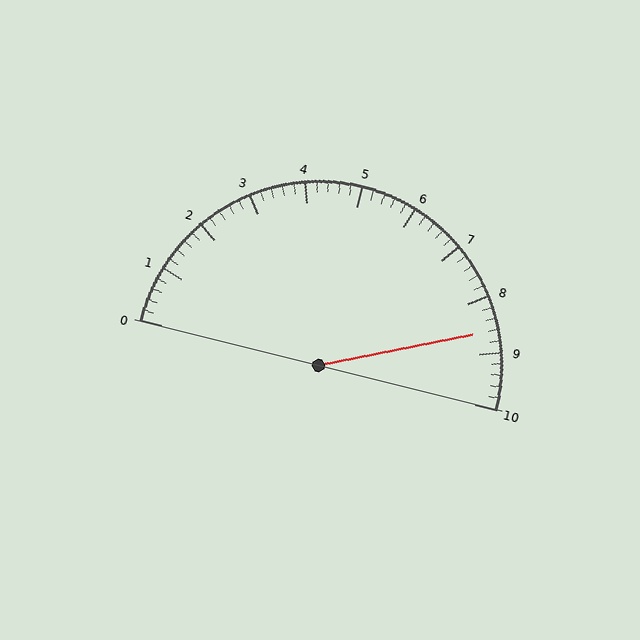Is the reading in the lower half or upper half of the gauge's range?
The reading is in the upper half of the range (0 to 10).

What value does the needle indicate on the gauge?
The needle indicates approximately 8.6.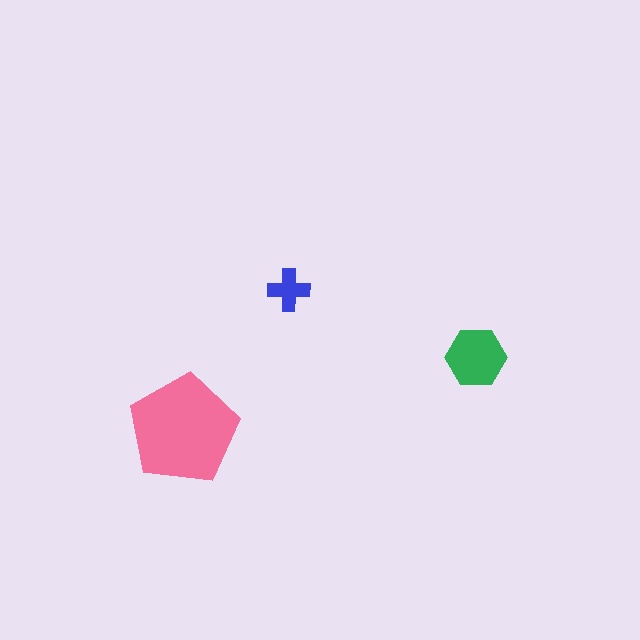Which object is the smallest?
The blue cross.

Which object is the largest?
The pink pentagon.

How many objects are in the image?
There are 3 objects in the image.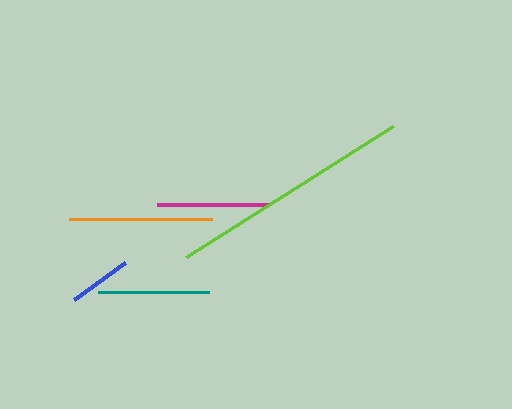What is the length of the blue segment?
The blue segment is approximately 63 pixels long.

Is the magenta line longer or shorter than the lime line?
The lime line is longer than the magenta line.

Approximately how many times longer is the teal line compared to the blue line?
The teal line is approximately 1.7 times the length of the blue line.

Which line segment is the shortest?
The blue line is the shortest at approximately 63 pixels.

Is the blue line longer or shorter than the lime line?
The lime line is longer than the blue line.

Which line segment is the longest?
The lime line is the longest at approximately 245 pixels.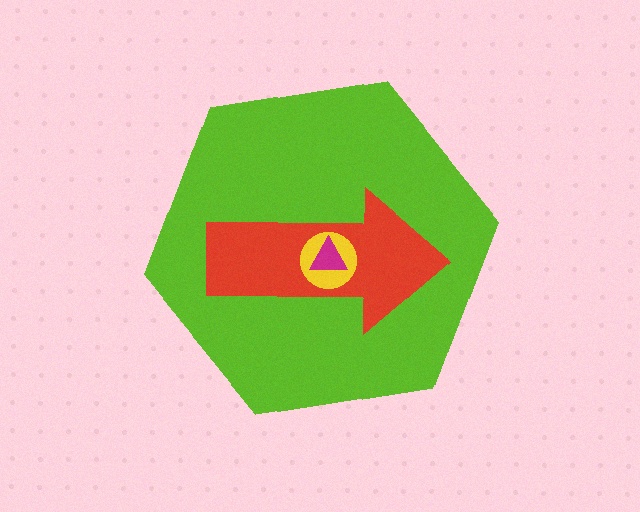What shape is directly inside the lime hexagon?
The red arrow.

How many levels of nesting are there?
4.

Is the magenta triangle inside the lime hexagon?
Yes.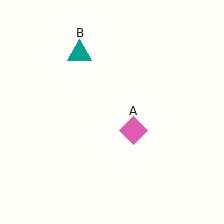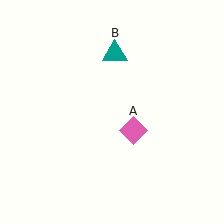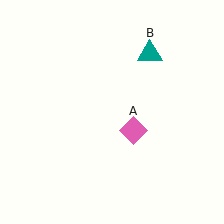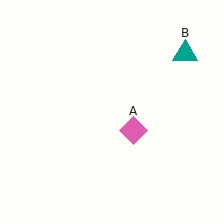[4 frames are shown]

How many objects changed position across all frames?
1 object changed position: teal triangle (object B).